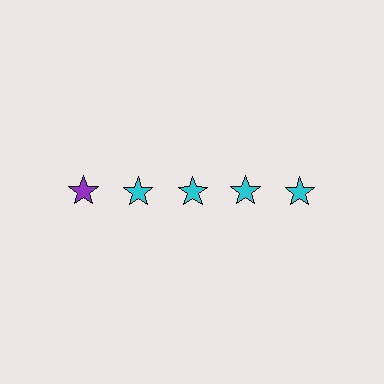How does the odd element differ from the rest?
It has a different color: purple instead of cyan.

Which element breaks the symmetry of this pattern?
The purple star in the top row, leftmost column breaks the symmetry. All other shapes are cyan stars.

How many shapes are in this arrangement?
There are 5 shapes arranged in a grid pattern.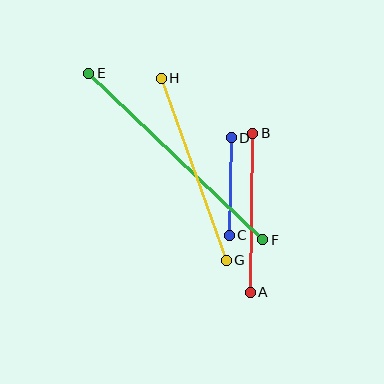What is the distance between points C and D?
The distance is approximately 97 pixels.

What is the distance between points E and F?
The distance is approximately 241 pixels.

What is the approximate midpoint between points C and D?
The midpoint is at approximately (230, 187) pixels.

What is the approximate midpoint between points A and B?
The midpoint is at approximately (251, 213) pixels.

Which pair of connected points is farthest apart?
Points E and F are farthest apart.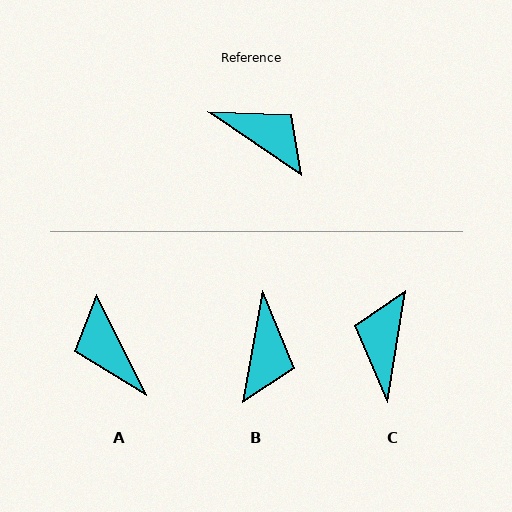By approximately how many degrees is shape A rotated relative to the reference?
Approximately 151 degrees counter-clockwise.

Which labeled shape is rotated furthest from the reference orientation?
A, about 151 degrees away.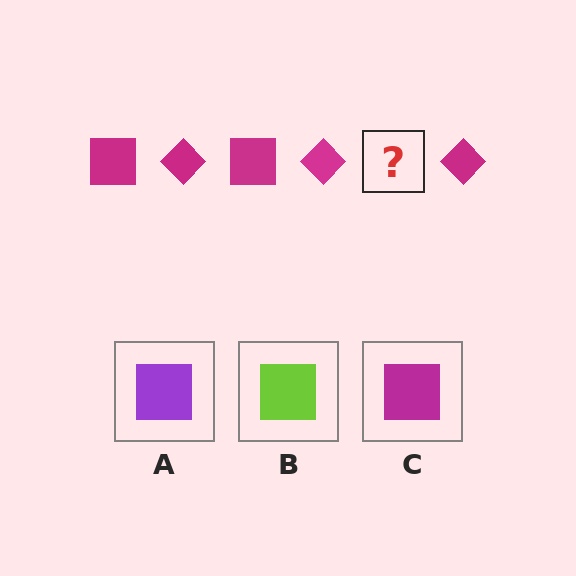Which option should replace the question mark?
Option C.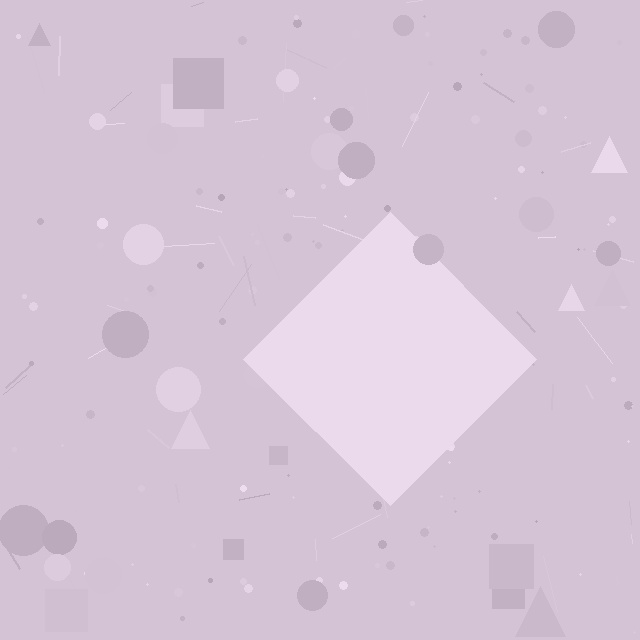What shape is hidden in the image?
A diamond is hidden in the image.